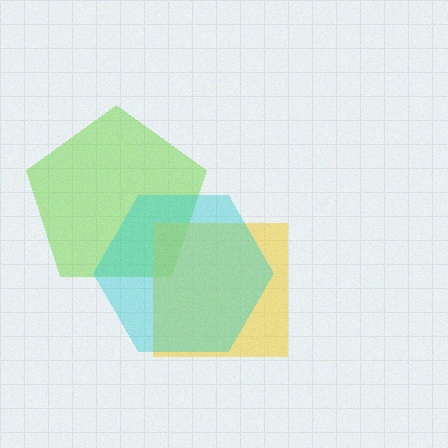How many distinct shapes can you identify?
There are 3 distinct shapes: a lime pentagon, a yellow square, a cyan hexagon.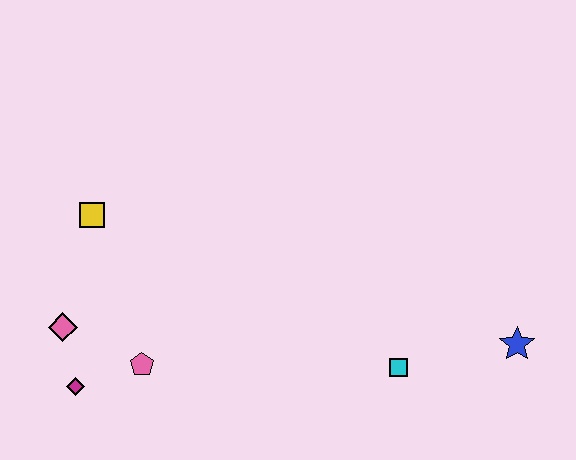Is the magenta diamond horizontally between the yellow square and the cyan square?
No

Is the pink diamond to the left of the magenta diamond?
Yes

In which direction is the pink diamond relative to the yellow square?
The pink diamond is below the yellow square.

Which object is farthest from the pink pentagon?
The blue star is farthest from the pink pentagon.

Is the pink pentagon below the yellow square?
Yes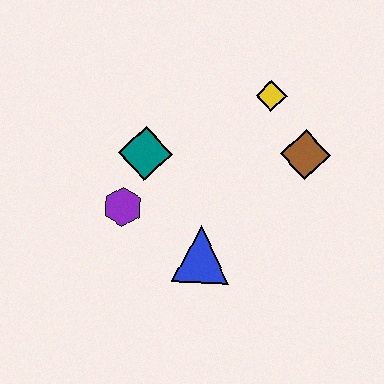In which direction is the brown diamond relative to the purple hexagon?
The brown diamond is to the right of the purple hexagon.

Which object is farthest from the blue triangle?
The yellow diamond is farthest from the blue triangle.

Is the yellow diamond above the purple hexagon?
Yes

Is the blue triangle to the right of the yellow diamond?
No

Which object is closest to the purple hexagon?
The teal diamond is closest to the purple hexagon.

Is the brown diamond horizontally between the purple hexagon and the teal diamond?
No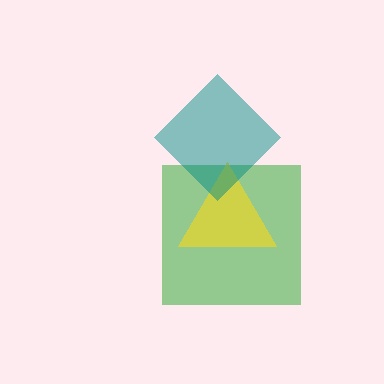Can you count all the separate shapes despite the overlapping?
Yes, there are 3 separate shapes.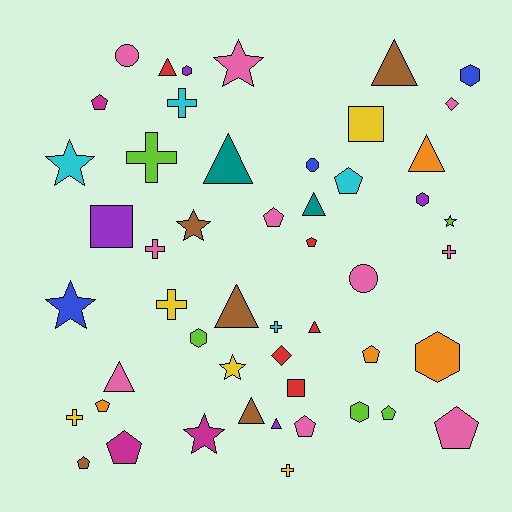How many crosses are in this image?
There are 8 crosses.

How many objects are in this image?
There are 50 objects.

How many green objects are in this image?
There are no green objects.